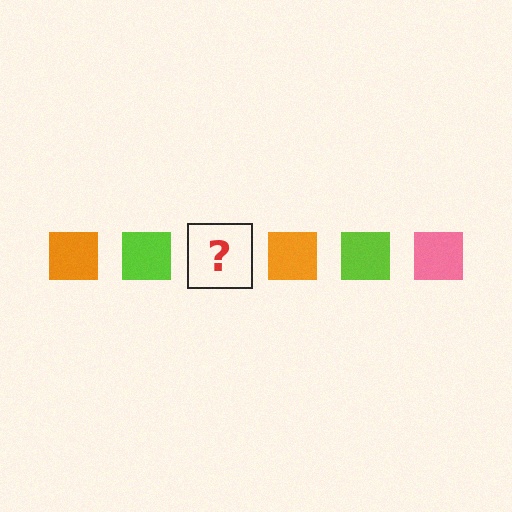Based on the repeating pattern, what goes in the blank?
The blank should be a pink square.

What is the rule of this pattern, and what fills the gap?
The rule is that the pattern cycles through orange, lime, pink squares. The gap should be filled with a pink square.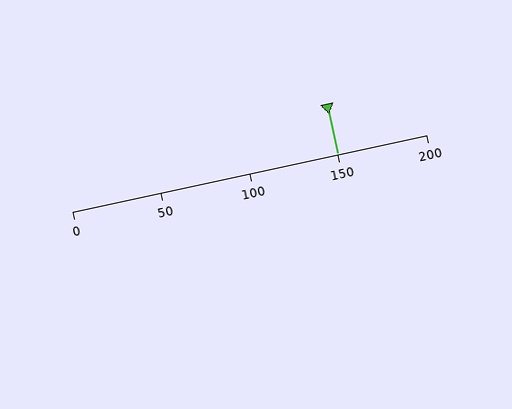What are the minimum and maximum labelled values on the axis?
The axis runs from 0 to 200.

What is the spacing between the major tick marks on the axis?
The major ticks are spaced 50 apart.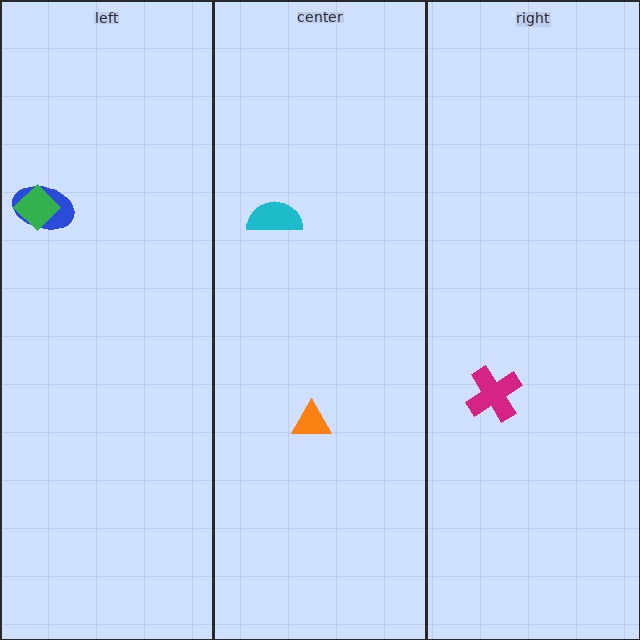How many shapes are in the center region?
2.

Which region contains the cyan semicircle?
The center region.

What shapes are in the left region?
The blue ellipse, the green diamond.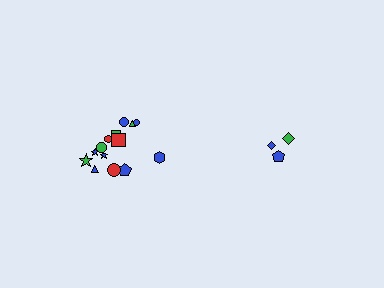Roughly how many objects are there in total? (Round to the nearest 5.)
Roughly 20 objects in total.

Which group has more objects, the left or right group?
The left group.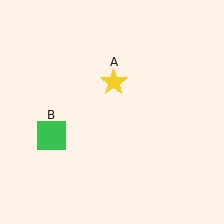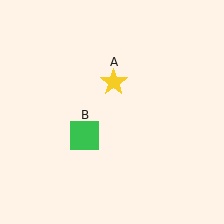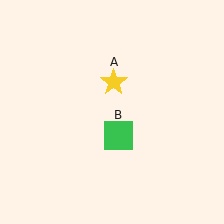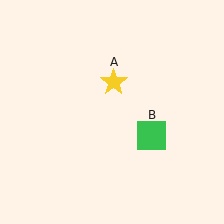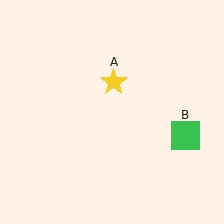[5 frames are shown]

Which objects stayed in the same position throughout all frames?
Yellow star (object A) remained stationary.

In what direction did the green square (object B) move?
The green square (object B) moved right.